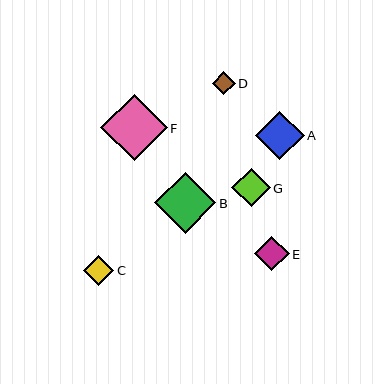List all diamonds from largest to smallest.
From largest to smallest: F, B, A, G, E, C, D.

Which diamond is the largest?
Diamond F is the largest with a size of approximately 66 pixels.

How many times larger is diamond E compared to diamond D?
Diamond E is approximately 1.5 times the size of diamond D.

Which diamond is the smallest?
Diamond D is the smallest with a size of approximately 23 pixels.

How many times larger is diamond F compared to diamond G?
Diamond F is approximately 1.7 times the size of diamond G.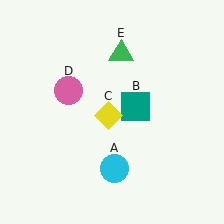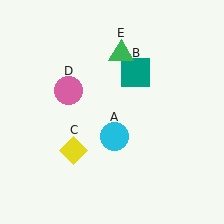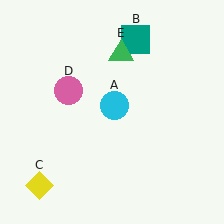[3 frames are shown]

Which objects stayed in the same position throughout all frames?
Pink circle (object D) and green triangle (object E) remained stationary.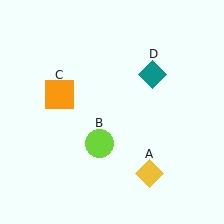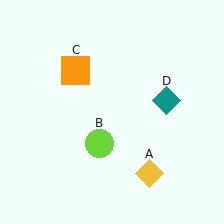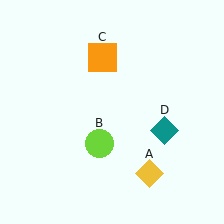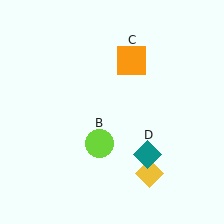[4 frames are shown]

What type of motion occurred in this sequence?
The orange square (object C), teal diamond (object D) rotated clockwise around the center of the scene.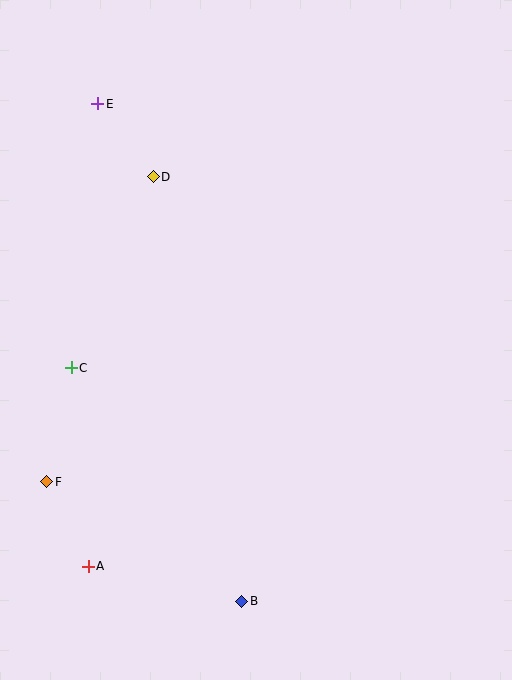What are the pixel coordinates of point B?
Point B is at (242, 601).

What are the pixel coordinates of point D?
Point D is at (153, 177).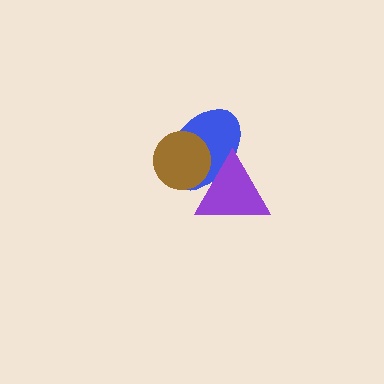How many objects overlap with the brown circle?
2 objects overlap with the brown circle.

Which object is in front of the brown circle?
The purple triangle is in front of the brown circle.